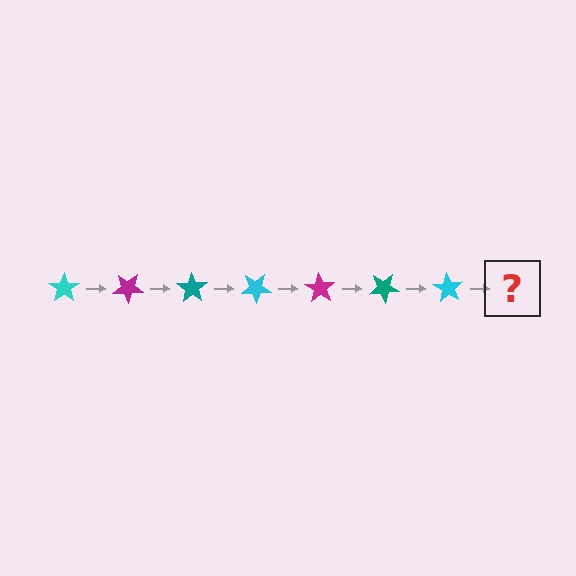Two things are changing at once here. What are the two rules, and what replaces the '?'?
The two rules are that it rotates 35 degrees each step and the color cycles through cyan, magenta, and teal. The '?' should be a magenta star, rotated 245 degrees from the start.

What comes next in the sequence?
The next element should be a magenta star, rotated 245 degrees from the start.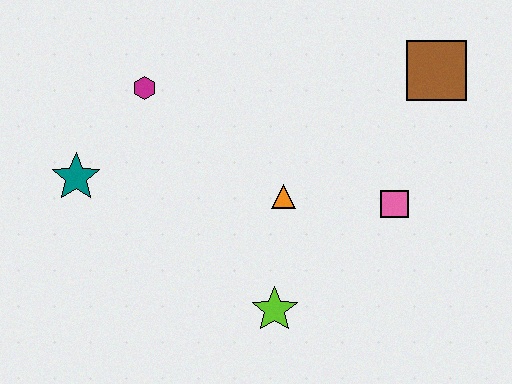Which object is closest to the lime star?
The orange triangle is closest to the lime star.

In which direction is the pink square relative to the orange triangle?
The pink square is to the right of the orange triangle.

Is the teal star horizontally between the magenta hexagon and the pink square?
No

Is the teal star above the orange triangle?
Yes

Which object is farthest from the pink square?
The teal star is farthest from the pink square.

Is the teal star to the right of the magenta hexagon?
No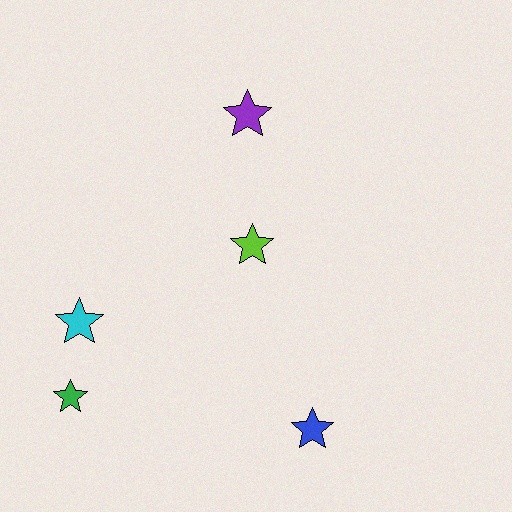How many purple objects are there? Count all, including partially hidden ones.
There is 1 purple object.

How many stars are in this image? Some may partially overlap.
There are 5 stars.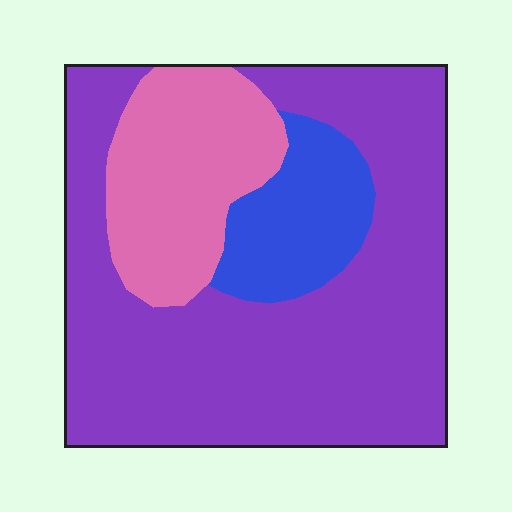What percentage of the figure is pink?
Pink covers 21% of the figure.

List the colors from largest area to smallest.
From largest to smallest: purple, pink, blue.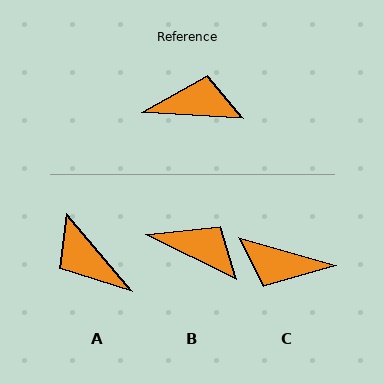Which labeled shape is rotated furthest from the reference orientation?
C, about 167 degrees away.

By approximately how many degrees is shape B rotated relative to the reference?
Approximately 23 degrees clockwise.